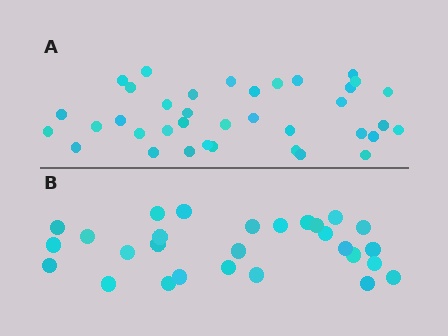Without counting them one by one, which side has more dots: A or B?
Region A (the top region) has more dots.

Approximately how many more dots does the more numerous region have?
Region A has roughly 8 or so more dots than region B.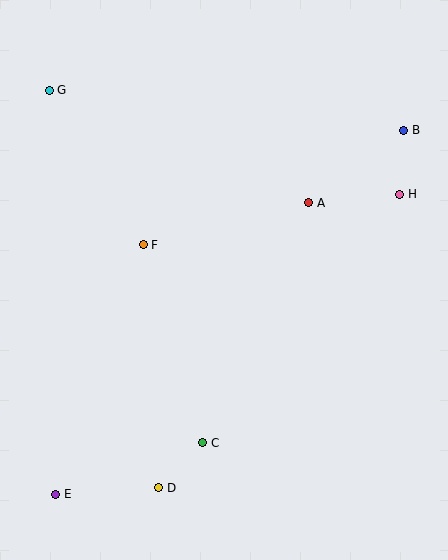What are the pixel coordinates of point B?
Point B is at (404, 130).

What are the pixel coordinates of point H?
Point H is at (400, 194).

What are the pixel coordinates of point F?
Point F is at (143, 245).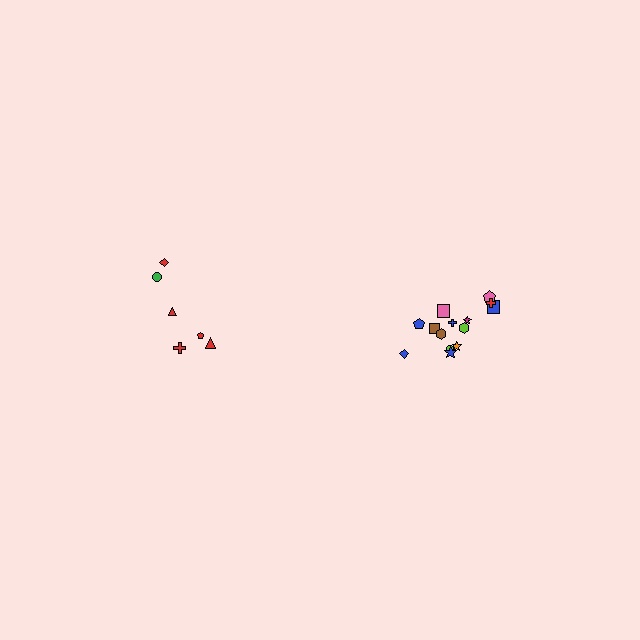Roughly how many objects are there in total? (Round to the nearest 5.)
Roughly 20 objects in total.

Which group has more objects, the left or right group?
The right group.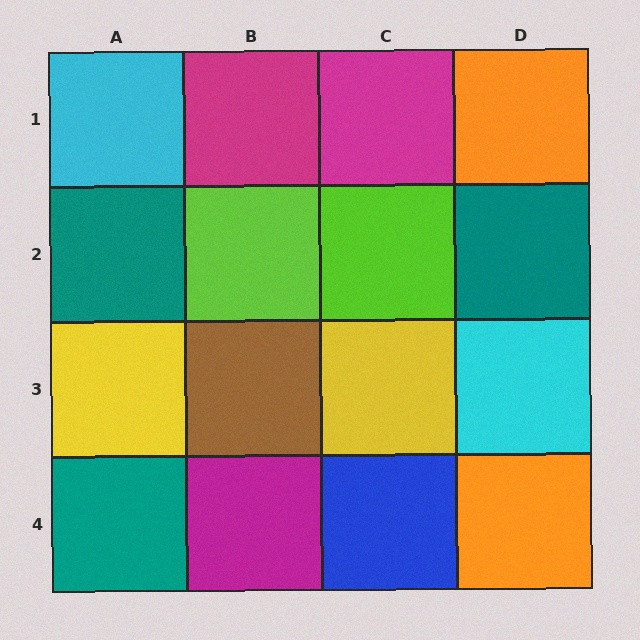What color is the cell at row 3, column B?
Brown.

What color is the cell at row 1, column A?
Cyan.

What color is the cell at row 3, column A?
Yellow.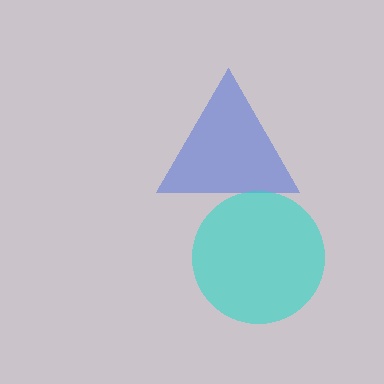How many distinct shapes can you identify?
There are 2 distinct shapes: a blue triangle, a cyan circle.